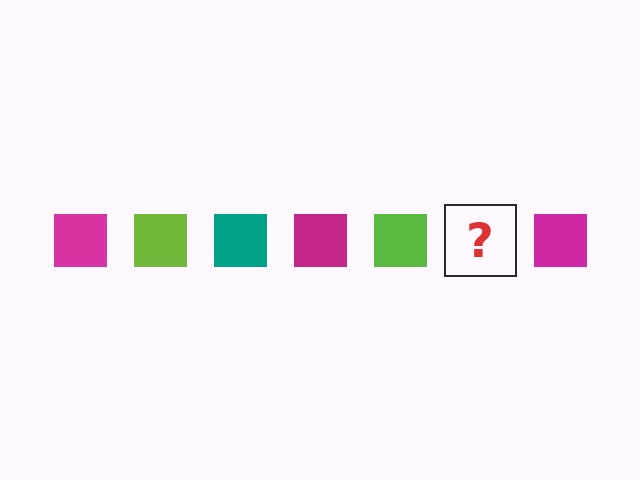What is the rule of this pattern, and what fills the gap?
The rule is that the pattern cycles through magenta, lime, teal squares. The gap should be filled with a teal square.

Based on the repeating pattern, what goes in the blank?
The blank should be a teal square.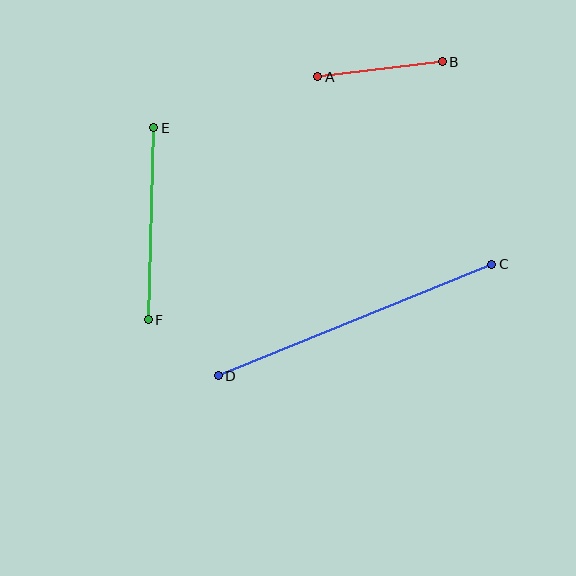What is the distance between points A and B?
The distance is approximately 126 pixels.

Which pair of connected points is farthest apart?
Points C and D are farthest apart.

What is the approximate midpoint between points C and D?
The midpoint is at approximately (355, 320) pixels.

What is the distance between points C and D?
The distance is approximately 296 pixels.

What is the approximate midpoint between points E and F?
The midpoint is at approximately (151, 224) pixels.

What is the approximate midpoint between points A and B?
The midpoint is at approximately (380, 69) pixels.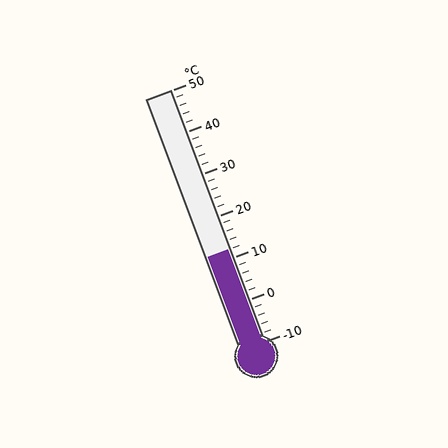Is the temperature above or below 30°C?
The temperature is below 30°C.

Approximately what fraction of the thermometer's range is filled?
The thermometer is filled to approximately 35% of its range.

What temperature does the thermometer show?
The thermometer shows approximately 12°C.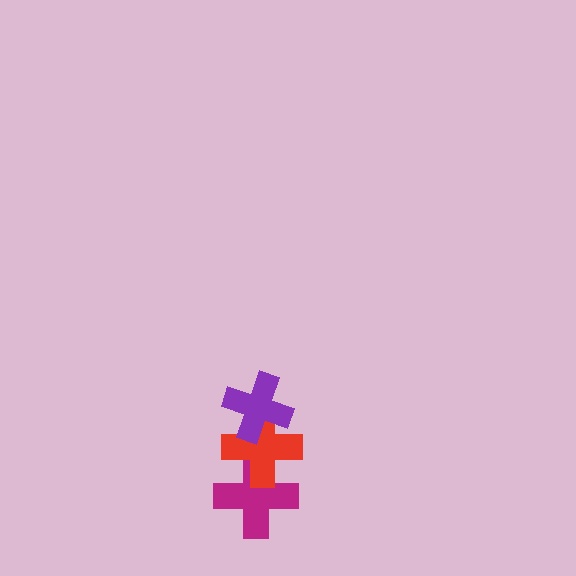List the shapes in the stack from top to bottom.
From top to bottom: the purple cross, the red cross, the magenta cross.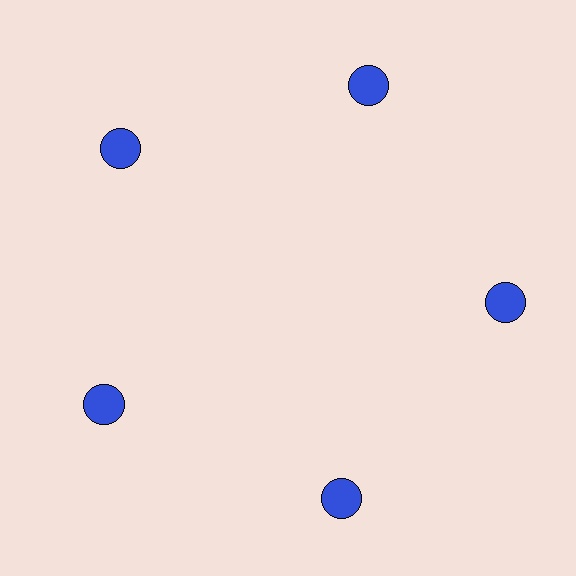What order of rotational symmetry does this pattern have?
This pattern has 5-fold rotational symmetry.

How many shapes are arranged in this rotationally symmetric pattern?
There are 5 shapes, arranged in 5 groups of 1.